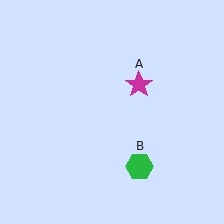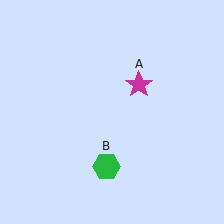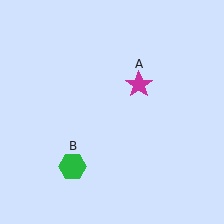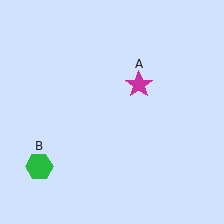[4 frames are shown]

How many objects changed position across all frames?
1 object changed position: green hexagon (object B).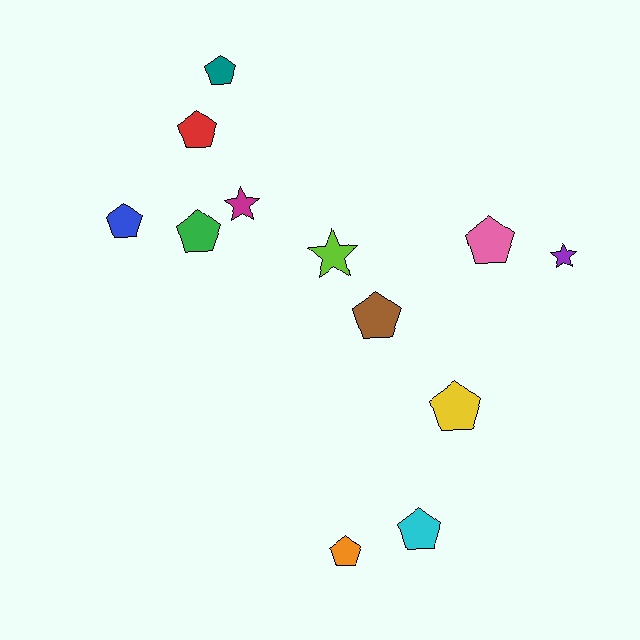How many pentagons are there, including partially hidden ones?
There are 9 pentagons.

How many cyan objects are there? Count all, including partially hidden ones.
There is 1 cyan object.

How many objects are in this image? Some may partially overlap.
There are 12 objects.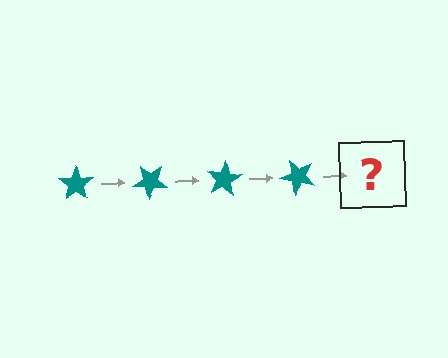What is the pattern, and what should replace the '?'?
The pattern is that the star rotates 40 degrees each step. The '?' should be a teal star rotated 160 degrees.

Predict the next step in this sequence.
The next step is a teal star rotated 160 degrees.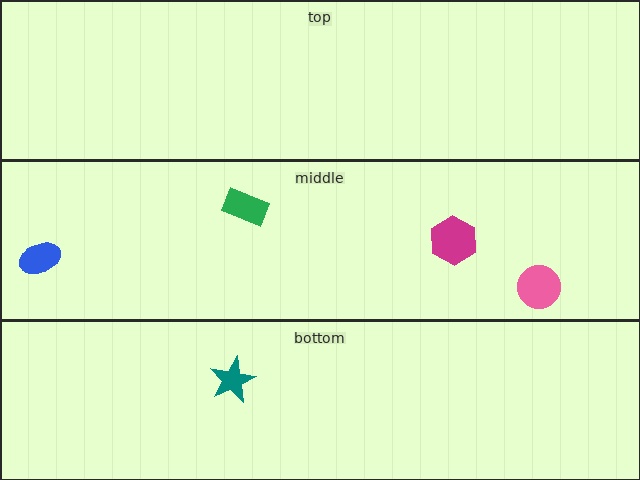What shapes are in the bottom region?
The teal star.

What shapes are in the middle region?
The green rectangle, the pink circle, the blue ellipse, the magenta hexagon.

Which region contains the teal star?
The bottom region.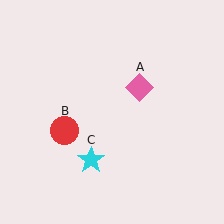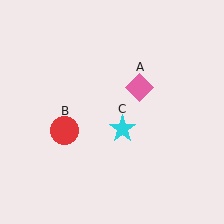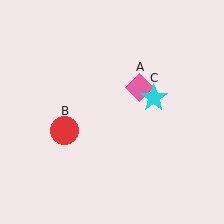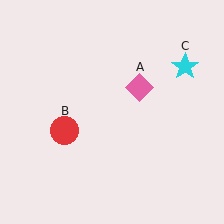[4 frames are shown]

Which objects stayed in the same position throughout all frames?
Pink diamond (object A) and red circle (object B) remained stationary.